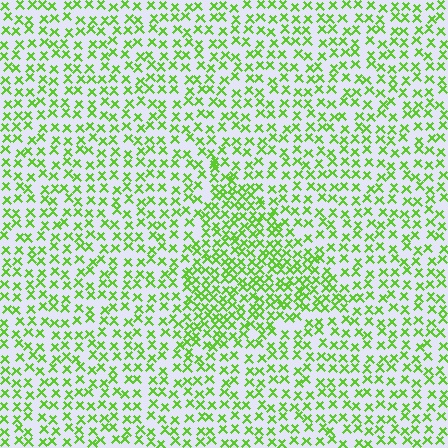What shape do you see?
I see a triangle.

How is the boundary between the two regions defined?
The boundary is defined by a change in element density (approximately 1.7x ratio). All elements are the same color, size, and shape.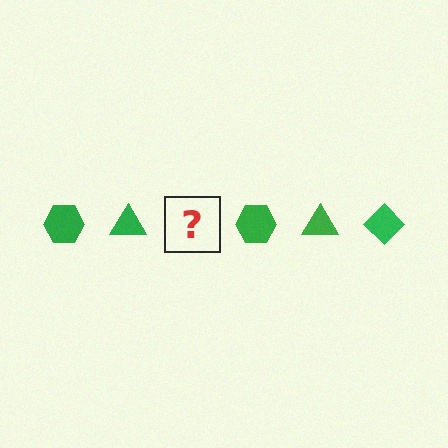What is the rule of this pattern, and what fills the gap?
The rule is that the pattern cycles through hexagon, triangle, diamond shapes in green. The gap should be filled with a green diamond.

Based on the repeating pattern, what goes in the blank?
The blank should be a green diamond.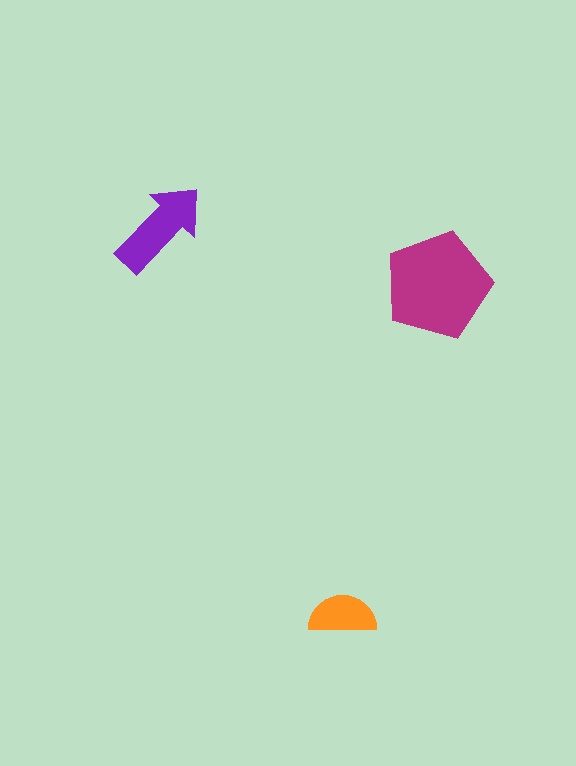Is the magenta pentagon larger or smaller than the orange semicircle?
Larger.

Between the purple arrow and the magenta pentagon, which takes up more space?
The magenta pentagon.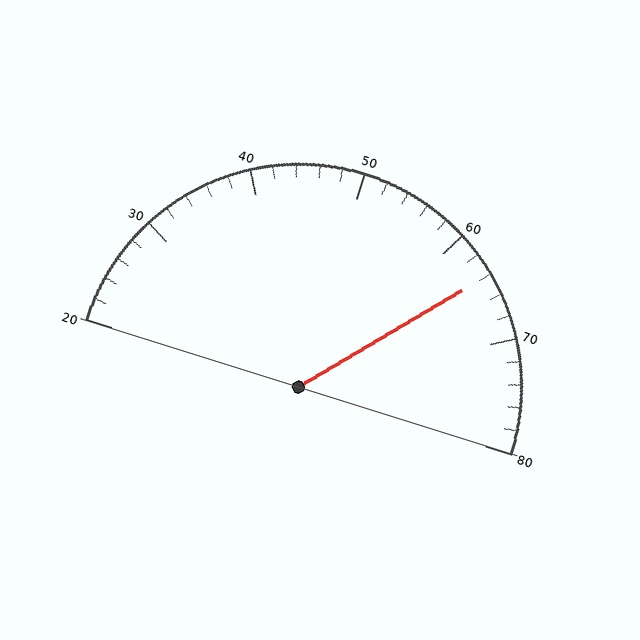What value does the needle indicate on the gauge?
The needle indicates approximately 64.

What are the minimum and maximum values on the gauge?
The gauge ranges from 20 to 80.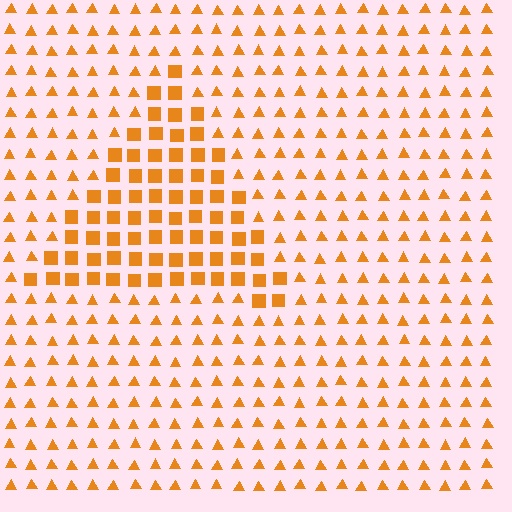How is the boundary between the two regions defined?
The boundary is defined by a change in element shape: squares inside vs. triangles outside. All elements share the same color and spacing.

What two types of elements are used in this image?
The image uses squares inside the triangle region and triangles outside it.